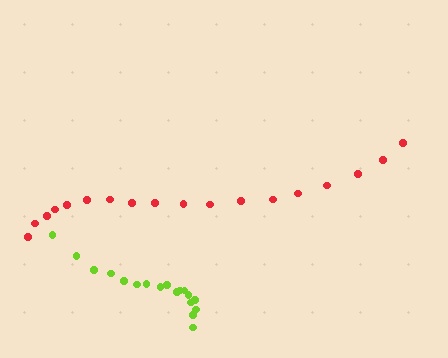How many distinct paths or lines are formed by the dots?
There are 2 distinct paths.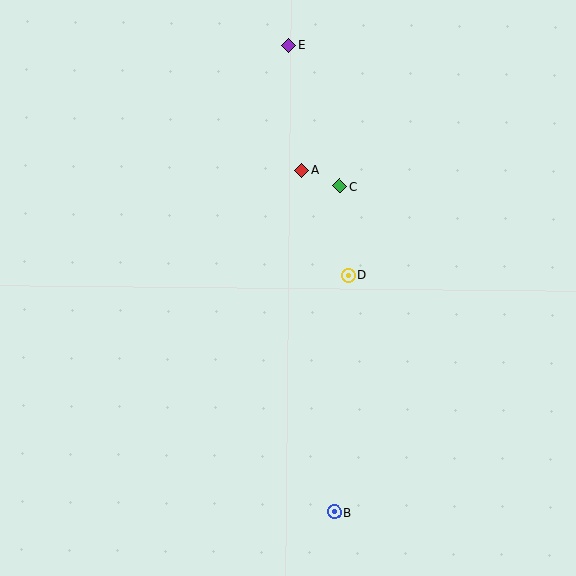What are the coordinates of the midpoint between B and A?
The midpoint between B and A is at (318, 341).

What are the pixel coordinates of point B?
Point B is at (334, 512).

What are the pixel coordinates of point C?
Point C is at (340, 186).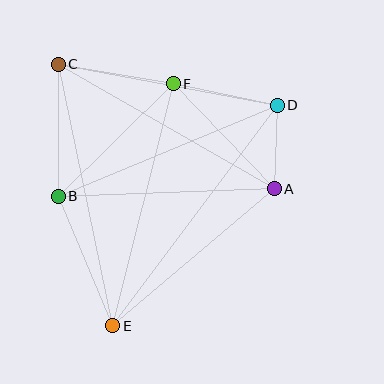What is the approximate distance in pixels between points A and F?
The distance between A and F is approximately 146 pixels.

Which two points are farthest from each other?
Points D and E are farthest from each other.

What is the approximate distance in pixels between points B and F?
The distance between B and F is approximately 161 pixels.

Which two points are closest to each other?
Points A and D are closest to each other.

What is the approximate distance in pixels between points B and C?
The distance between B and C is approximately 132 pixels.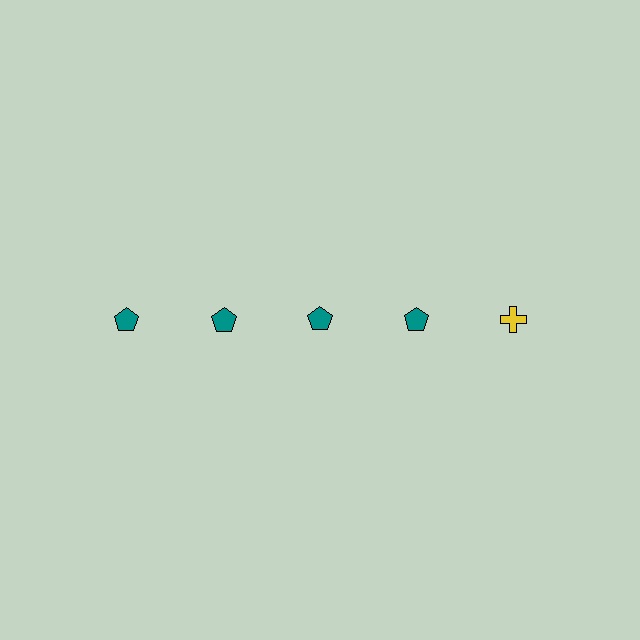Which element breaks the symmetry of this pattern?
The yellow cross in the top row, rightmost column breaks the symmetry. All other shapes are teal pentagons.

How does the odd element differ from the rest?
It differs in both color (yellow instead of teal) and shape (cross instead of pentagon).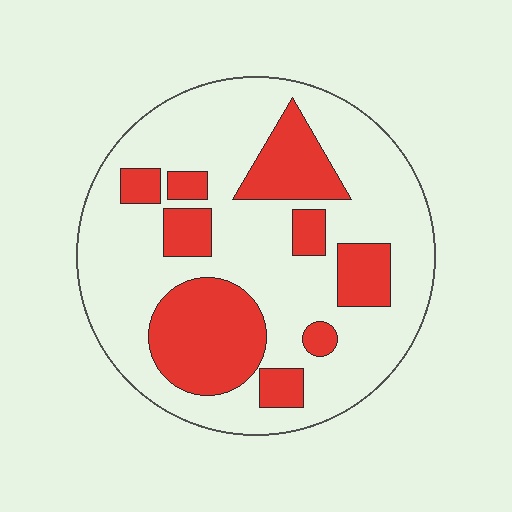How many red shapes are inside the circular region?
9.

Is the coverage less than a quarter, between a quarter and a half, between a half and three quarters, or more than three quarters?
Between a quarter and a half.